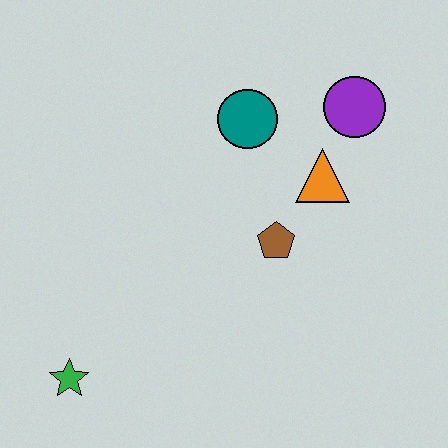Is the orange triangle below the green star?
No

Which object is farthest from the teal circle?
The green star is farthest from the teal circle.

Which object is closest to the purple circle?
The orange triangle is closest to the purple circle.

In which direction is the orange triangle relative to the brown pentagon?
The orange triangle is above the brown pentagon.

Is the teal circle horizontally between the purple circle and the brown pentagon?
No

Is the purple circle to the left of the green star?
No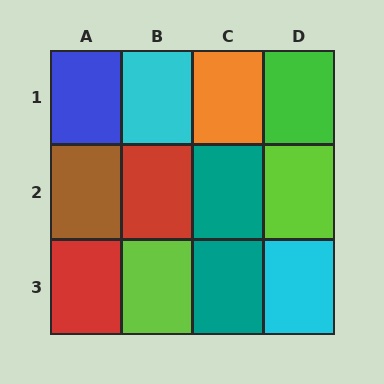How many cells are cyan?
2 cells are cyan.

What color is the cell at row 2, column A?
Brown.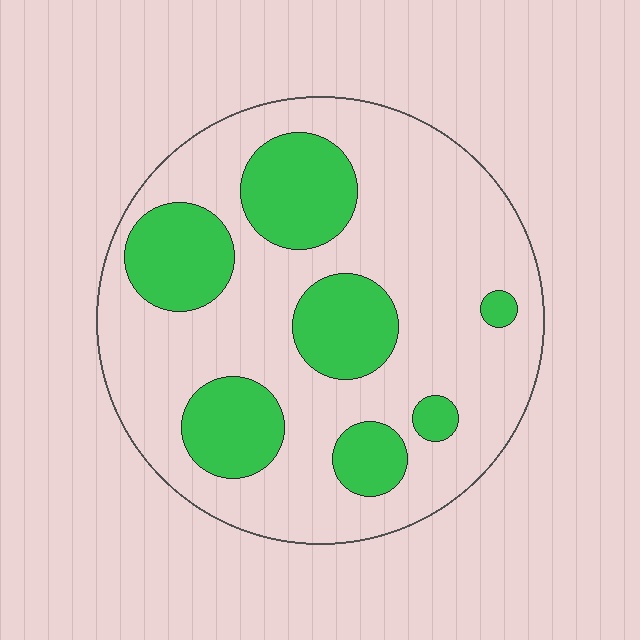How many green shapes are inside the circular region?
7.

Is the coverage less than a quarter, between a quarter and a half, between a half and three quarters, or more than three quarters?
Between a quarter and a half.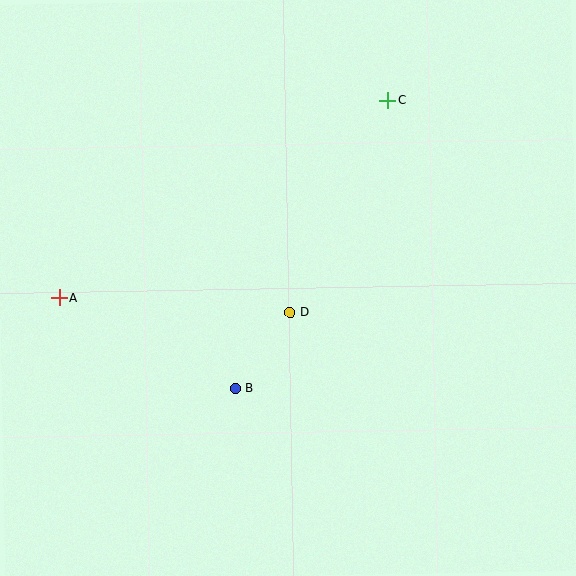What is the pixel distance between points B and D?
The distance between B and D is 94 pixels.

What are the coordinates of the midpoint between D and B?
The midpoint between D and B is at (263, 350).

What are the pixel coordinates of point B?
Point B is at (235, 388).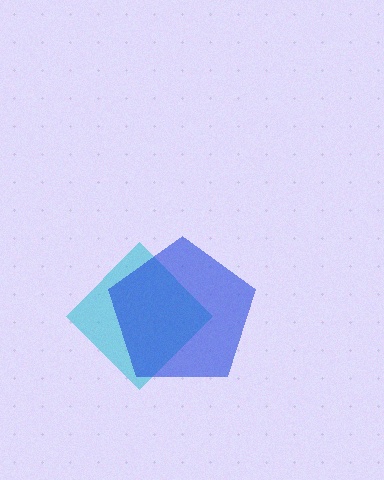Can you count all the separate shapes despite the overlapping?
Yes, there are 2 separate shapes.